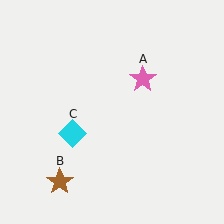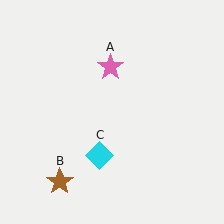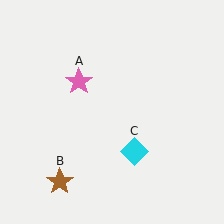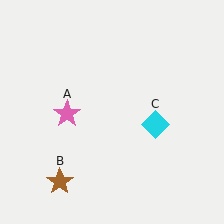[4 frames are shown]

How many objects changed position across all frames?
2 objects changed position: pink star (object A), cyan diamond (object C).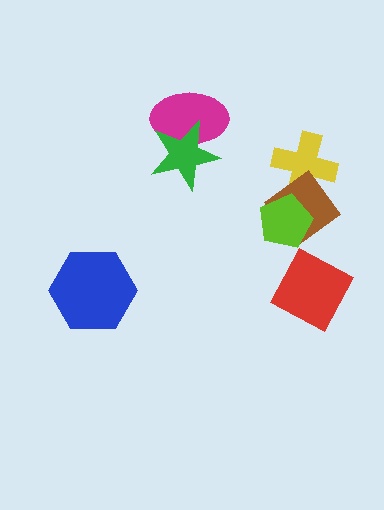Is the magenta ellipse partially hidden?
Yes, it is partially covered by another shape.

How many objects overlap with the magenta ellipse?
1 object overlaps with the magenta ellipse.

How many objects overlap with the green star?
1 object overlaps with the green star.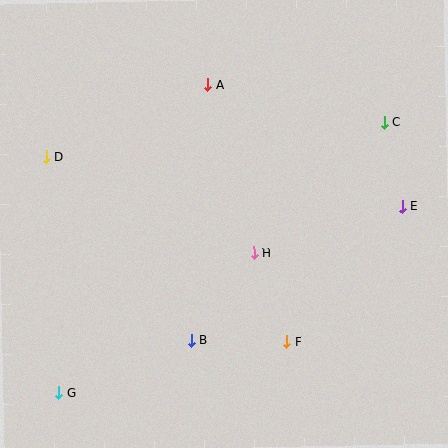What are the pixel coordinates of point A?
Point A is at (208, 85).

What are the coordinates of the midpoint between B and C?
The midpoint between B and C is at (288, 231).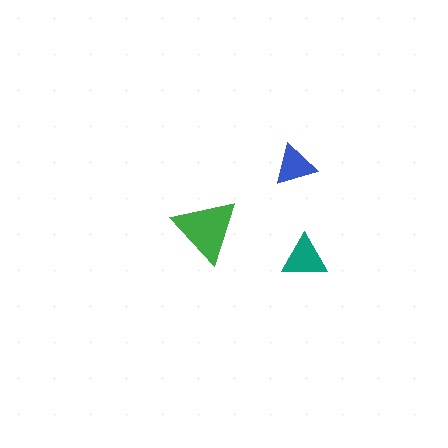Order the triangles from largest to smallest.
the green one, the teal one, the blue one.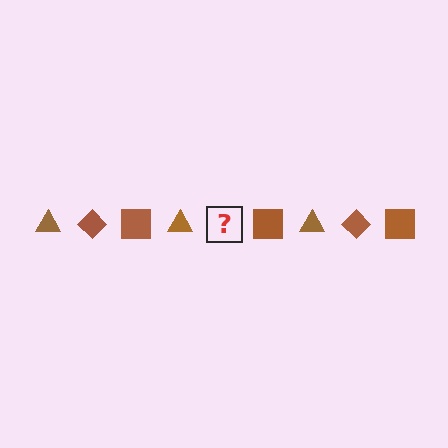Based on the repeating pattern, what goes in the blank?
The blank should be a brown diamond.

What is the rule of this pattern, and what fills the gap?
The rule is that the pattern cycles through triangle, diamond, square shapes in brown. The gap should be filled with a brown diamond.